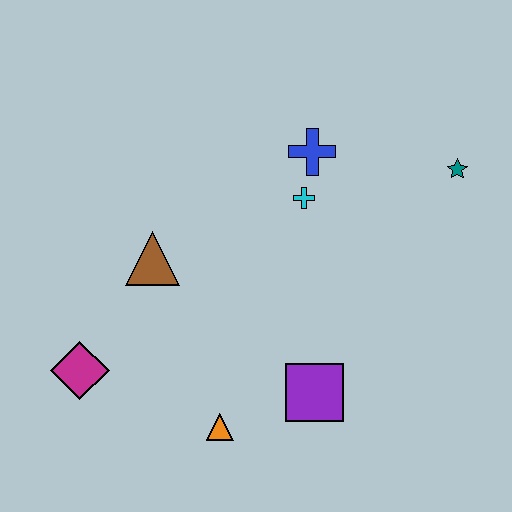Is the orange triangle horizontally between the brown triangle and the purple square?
Yes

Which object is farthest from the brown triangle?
The teal star is farthest from the brown triangle.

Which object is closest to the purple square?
The orange triangle is closest to the purple square.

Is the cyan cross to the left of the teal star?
Yes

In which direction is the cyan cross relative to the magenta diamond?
The cyan cross is to the right of the magenta diamond.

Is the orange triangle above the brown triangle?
No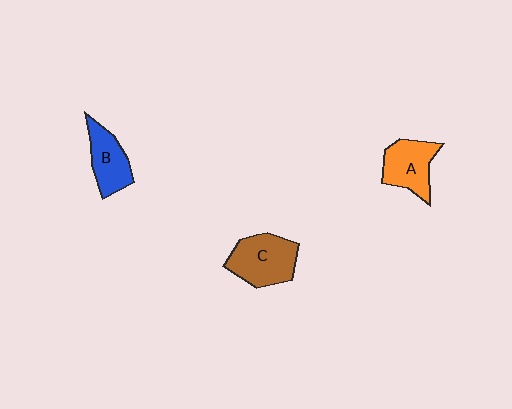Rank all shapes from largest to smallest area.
From largest to smallest: C (brown), A (orange), B (blue).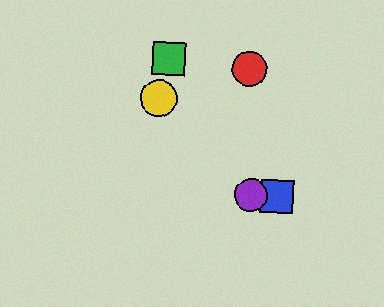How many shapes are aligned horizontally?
2 shapes (the blue square, the purple circle) are aligned horizontally.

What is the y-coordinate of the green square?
The green square is at y≈59.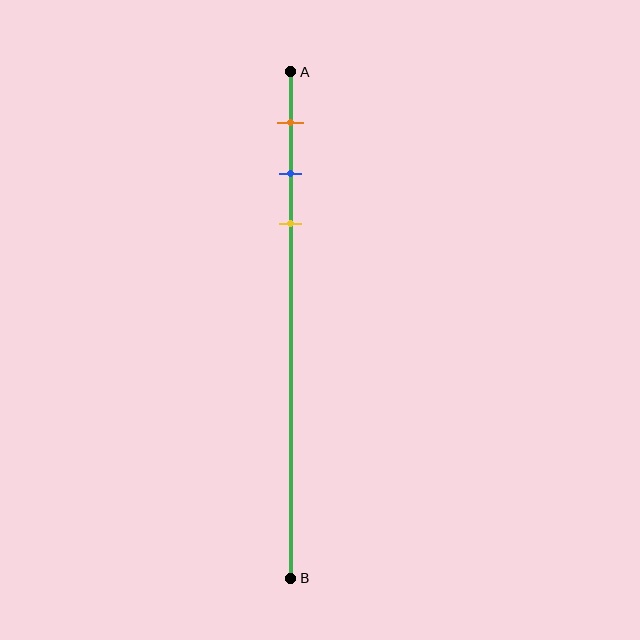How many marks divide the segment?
There are 3 marks dividing the segment.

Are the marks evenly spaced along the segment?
Yes, the marks are approximately evenly spaced.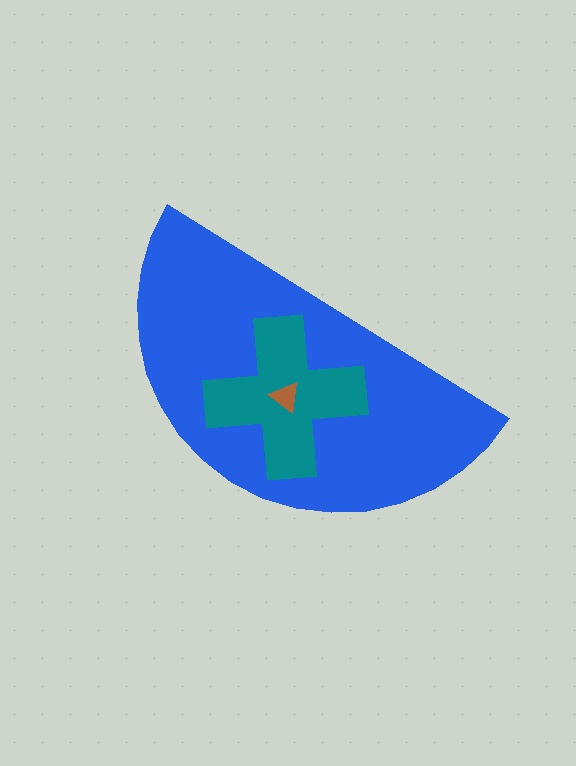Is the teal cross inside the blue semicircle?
Yes.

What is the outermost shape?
The blue semicircle.